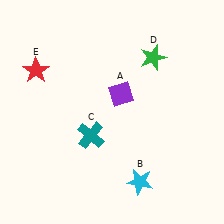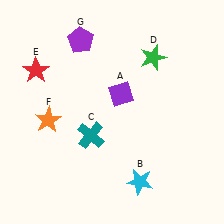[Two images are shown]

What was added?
An orange star (F), a purple pentagon (G) were added in Image 2.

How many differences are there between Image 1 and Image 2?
There are 2 differences between the two images.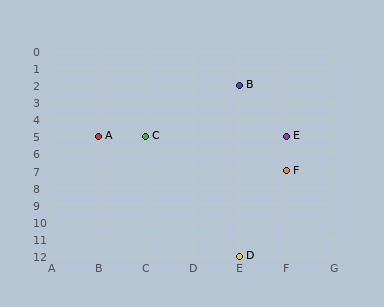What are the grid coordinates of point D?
Point D is at grid coordinates (E, 12).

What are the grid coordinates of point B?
Point B is at grid coordinates (E, 2).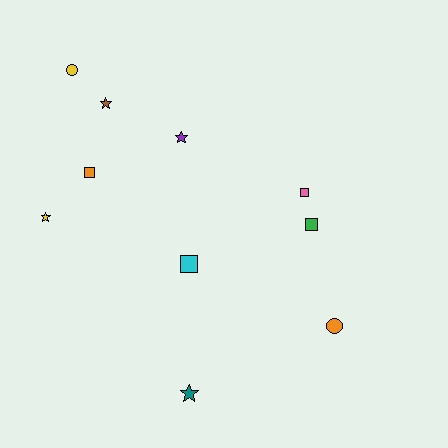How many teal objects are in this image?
There is 1 teal object.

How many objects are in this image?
There are 10 objects.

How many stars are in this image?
There are 4 stars.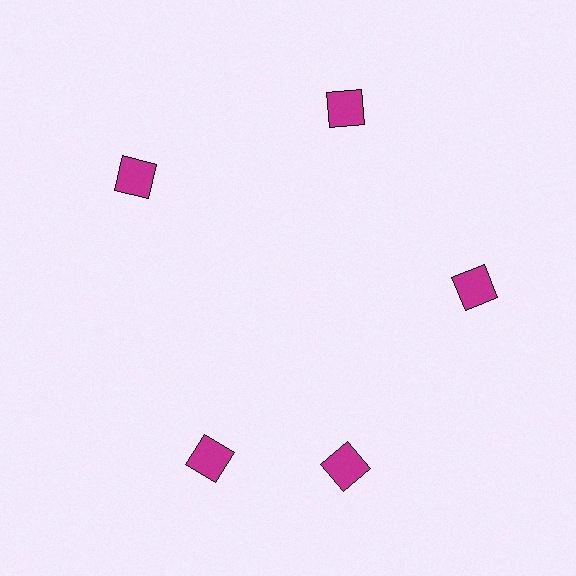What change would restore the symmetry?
The symmetry would be restored by rotating it back into even spacing with its neighbors so that all 5 diamonds sit at equal angles and equal distance from the center.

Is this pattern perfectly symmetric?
No. The 5 magenta diamonds are arranged in a ring, but one element near the 8 o'clock position is rotated out of alignment along the ring, breaking the 5-fold rotational symmetry.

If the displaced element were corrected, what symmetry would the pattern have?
It would have 5-fold rotational symmetry — the pattern would map onto itself every 72 degrees.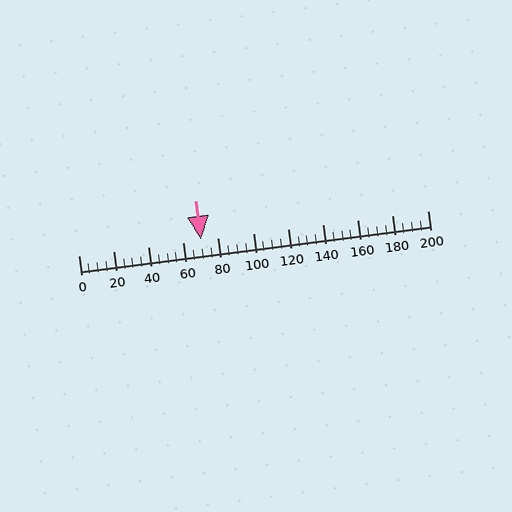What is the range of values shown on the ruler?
The ruler shows values from 0 to 200.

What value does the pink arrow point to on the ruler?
The pink arrow points to approximately 70.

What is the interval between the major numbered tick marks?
The major tick marks are spaced 20 units apart.